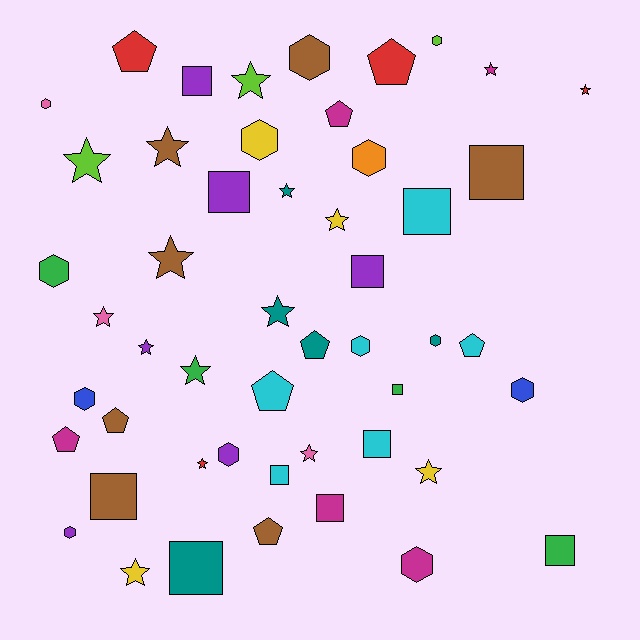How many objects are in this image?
There are 50 objects.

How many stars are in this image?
There are 16 stars.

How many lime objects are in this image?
There are 3 lime objects.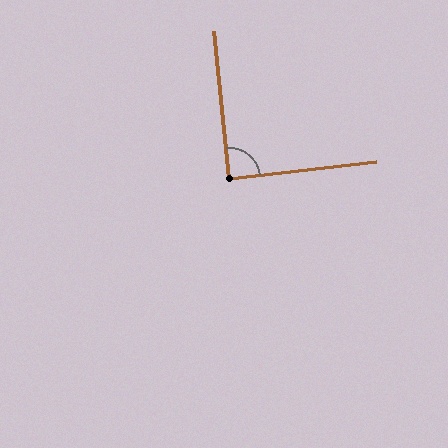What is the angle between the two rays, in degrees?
Approximately 89 degrees.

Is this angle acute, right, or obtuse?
It is approximately a right angle.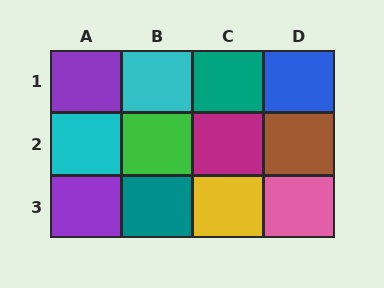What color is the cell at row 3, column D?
Pink.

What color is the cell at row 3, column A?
Purple.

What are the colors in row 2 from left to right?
Cyan, green, magenta, brown.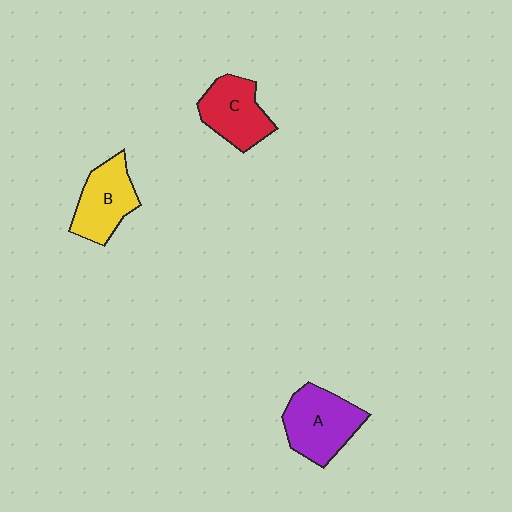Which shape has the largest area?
Shape A (purple).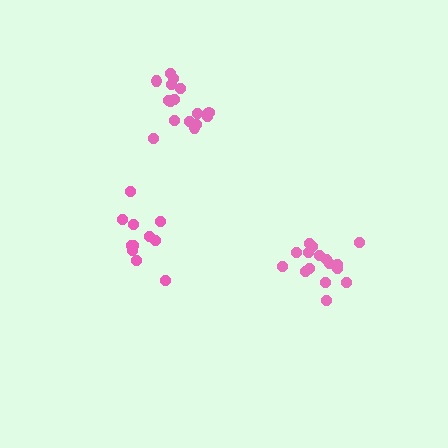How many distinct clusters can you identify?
There are 3 distinct clusters.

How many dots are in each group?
Group 1: 16 dots, Group 2: 16 dots, Group 3: 11 dots (43 total).